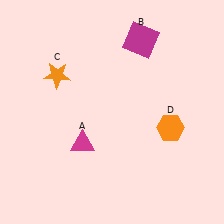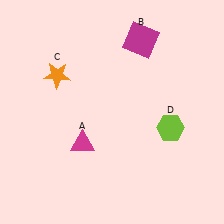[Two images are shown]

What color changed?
The hexagon (D) changed from orange in Image 1 to lime in Image 2.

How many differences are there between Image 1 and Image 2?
There is 1 difference between the two images.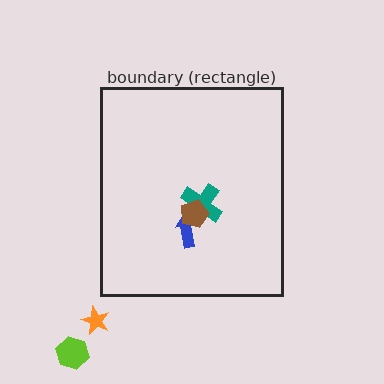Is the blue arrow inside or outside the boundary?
Inside.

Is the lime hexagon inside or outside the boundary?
Outside.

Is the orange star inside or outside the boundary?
Outside.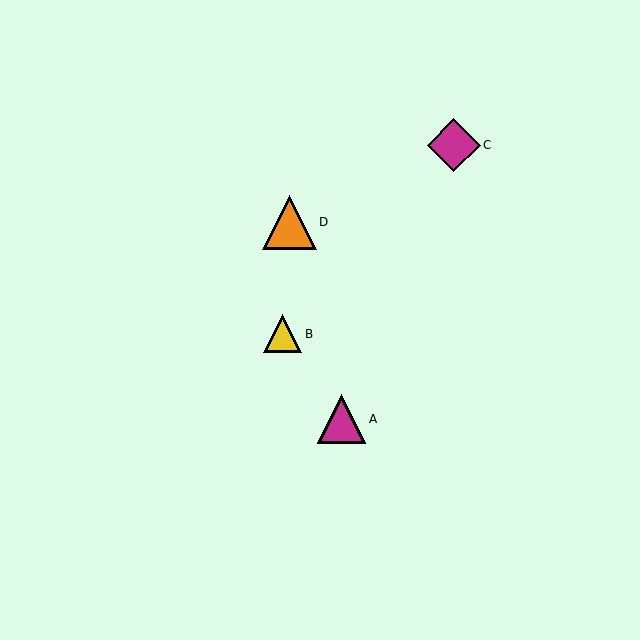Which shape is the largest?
The orange triangle (labeled D) is the largest.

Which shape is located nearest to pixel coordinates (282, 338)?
The yellow triangle (labeled B) at (283, 334) is nearest to that location.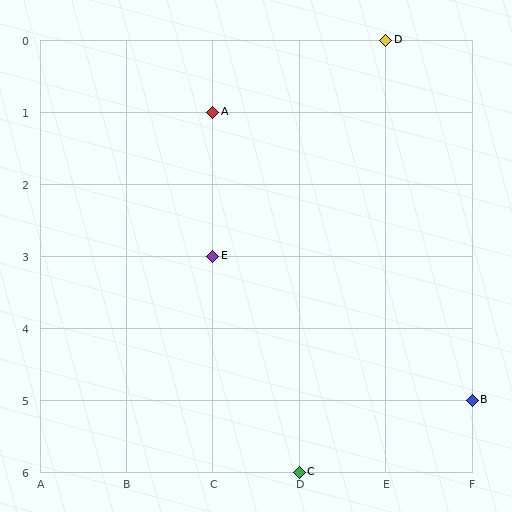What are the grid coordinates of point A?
Point A is at grid coordinates (C, 1).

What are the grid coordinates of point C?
Point C is at grid coordinates (D, 6).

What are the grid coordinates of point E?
Point E is at grid coordinates (C, 3).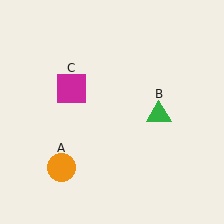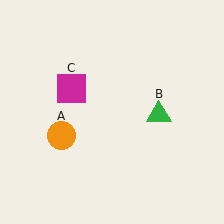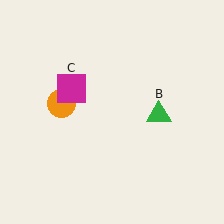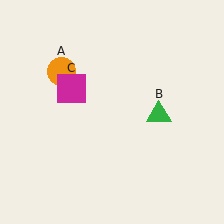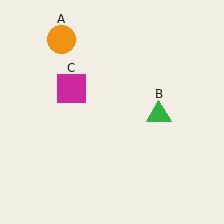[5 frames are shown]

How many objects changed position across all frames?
1 object changed position: orange circle (object A).